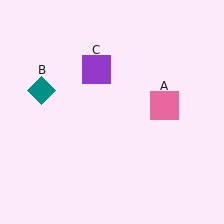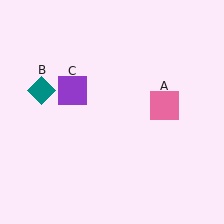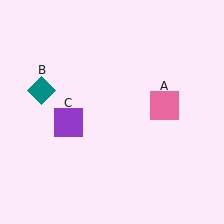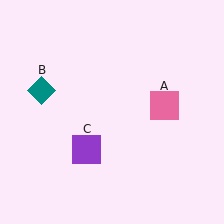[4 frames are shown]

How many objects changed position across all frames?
1 object changed position: purple square (object C).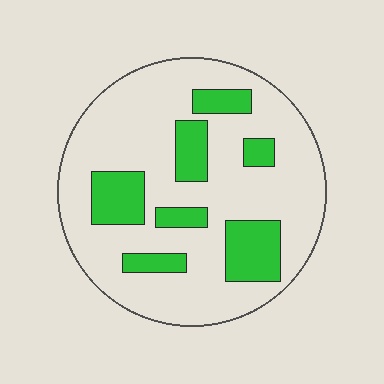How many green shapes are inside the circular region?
7.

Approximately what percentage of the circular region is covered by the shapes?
Approximately 25%.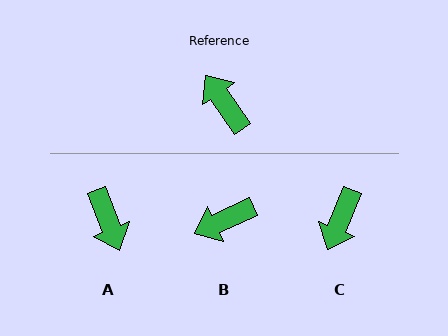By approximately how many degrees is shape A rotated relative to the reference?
Approximately 167 degrees counter-clockwise.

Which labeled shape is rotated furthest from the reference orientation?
A, about 167 degrees away.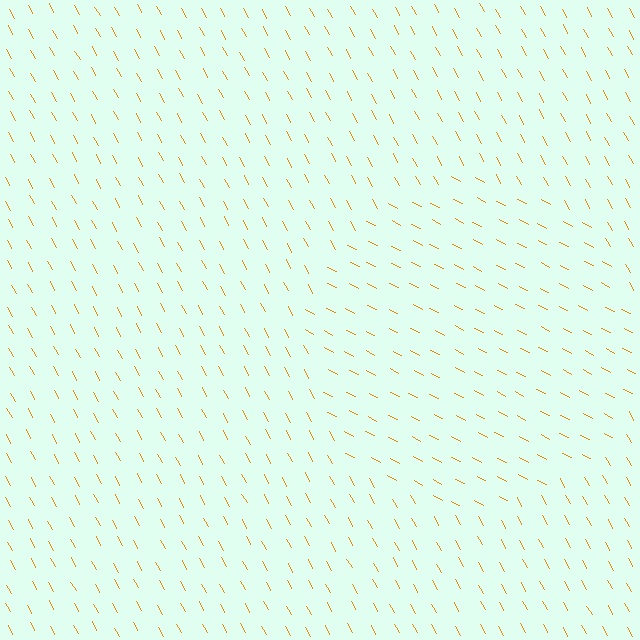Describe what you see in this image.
The image is filled with small orange line segments. A circle region in the image has lines oriented differently from the surrounding lines, creating a visible texture boundary.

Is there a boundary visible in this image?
Yes, there is a texture boundary formed by a change in line orientation.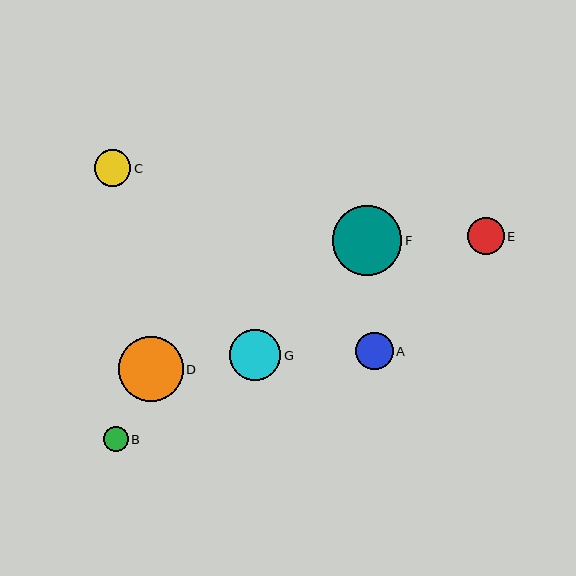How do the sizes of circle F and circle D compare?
Circle F and circle D are approximately the same size.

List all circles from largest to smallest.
From largest to smallest: F, D, G, A, E, C, B.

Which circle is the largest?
Circle F is the largest with a size of approximately 69 pixels.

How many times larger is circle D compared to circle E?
Circle D is approximately 1.8 times the size of circle E.